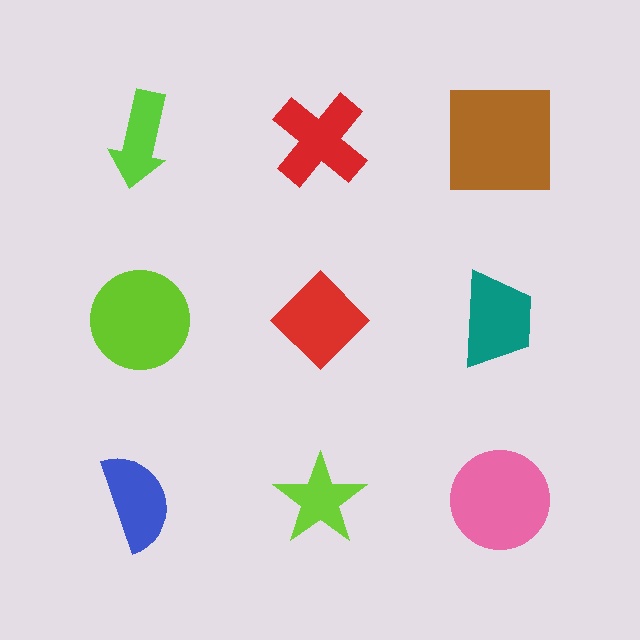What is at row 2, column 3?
A teal trapezoid.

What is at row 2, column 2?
A red diamond.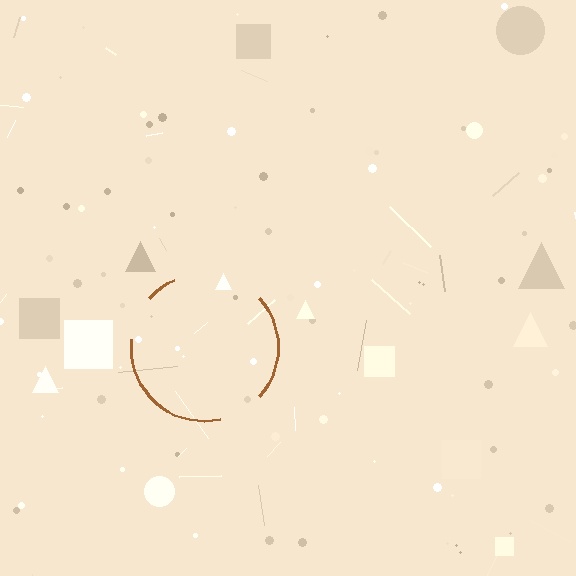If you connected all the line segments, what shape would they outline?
They would outline a circle.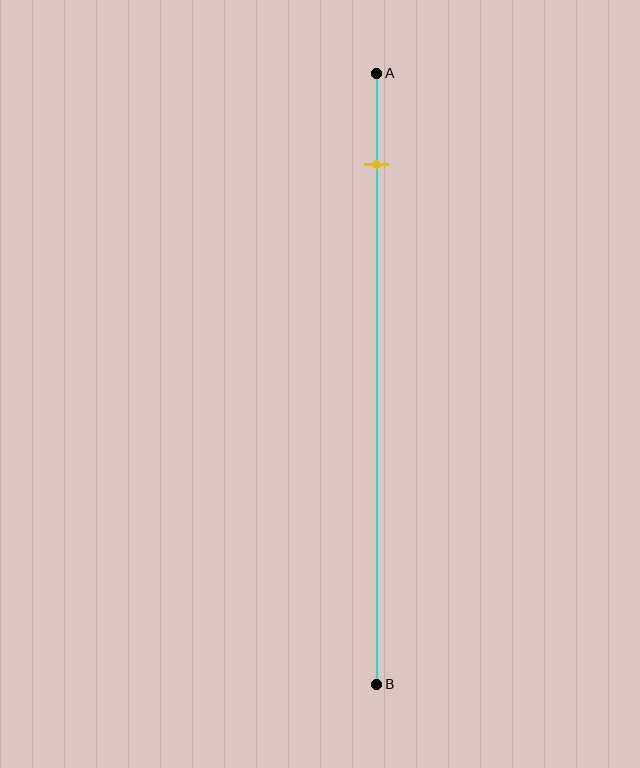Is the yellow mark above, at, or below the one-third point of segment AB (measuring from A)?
The yellow mark is above the one-third point of segment AB.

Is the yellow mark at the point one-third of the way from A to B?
No, the mark is at about 15% from A, not at the 33% one-third point.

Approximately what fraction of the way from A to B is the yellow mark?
The yellow mark is approximately 15% of the way from A to B.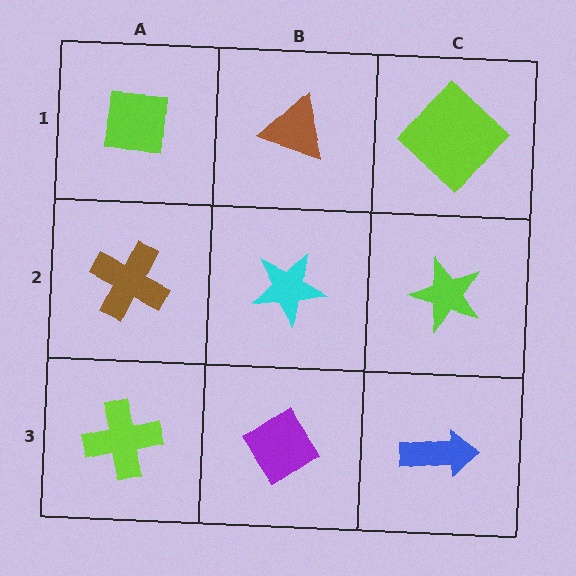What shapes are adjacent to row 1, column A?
A brown cross (row 2, column A), a brown triangle (row 1, column B).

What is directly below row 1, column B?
A cyan star.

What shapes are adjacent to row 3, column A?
A brown cross (row 2, column A), a purple diamond (row 3, column B).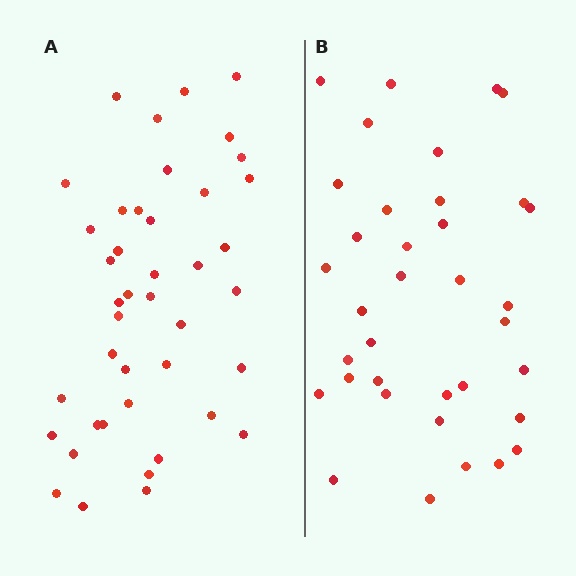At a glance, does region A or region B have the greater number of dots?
Region A (the left region) has more dots.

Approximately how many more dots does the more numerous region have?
Region A has about 6 more dots than region B.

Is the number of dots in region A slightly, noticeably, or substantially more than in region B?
Region A has only slightly more — the two regions are fairly close. The ratio is roughly 1.2 to 1.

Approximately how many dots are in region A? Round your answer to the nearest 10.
About 40 dots. (The exact count is 42, which rounds to 40.)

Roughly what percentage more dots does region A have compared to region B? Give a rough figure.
About 15% more.